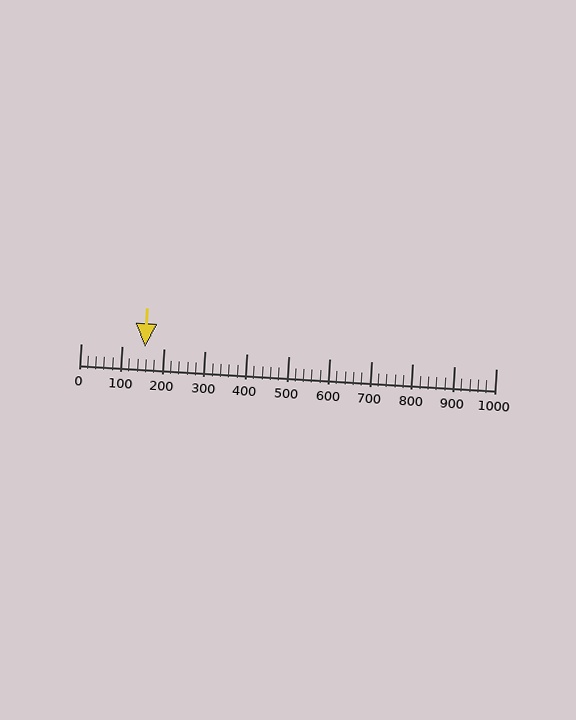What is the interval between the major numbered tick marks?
The major tick marks are spaced 100 units apart.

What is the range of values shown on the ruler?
The ruler shows values from 0 to 1000.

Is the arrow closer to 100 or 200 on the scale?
The arrow is closer to 200.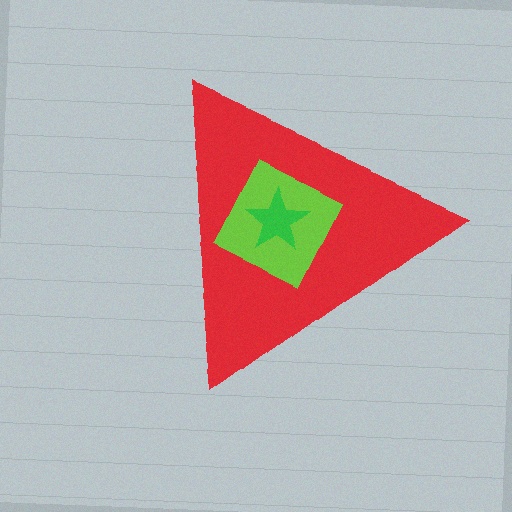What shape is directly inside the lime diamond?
The green star.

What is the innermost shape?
The green star.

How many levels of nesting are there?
3.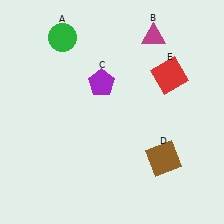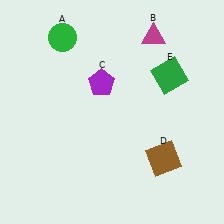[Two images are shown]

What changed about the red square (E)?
In Image 1, E is red. In Image 2, it changed to green.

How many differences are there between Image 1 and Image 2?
There is 1 difference between the two images.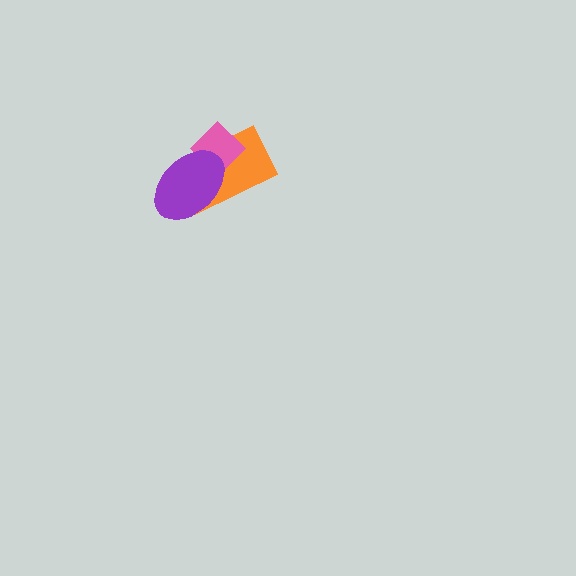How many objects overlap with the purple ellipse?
2 objects overlap with the purple ellipse.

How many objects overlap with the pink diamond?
2 objects overlap with the pink diamond.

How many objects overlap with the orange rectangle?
2 objects overlap with the orange rectangle.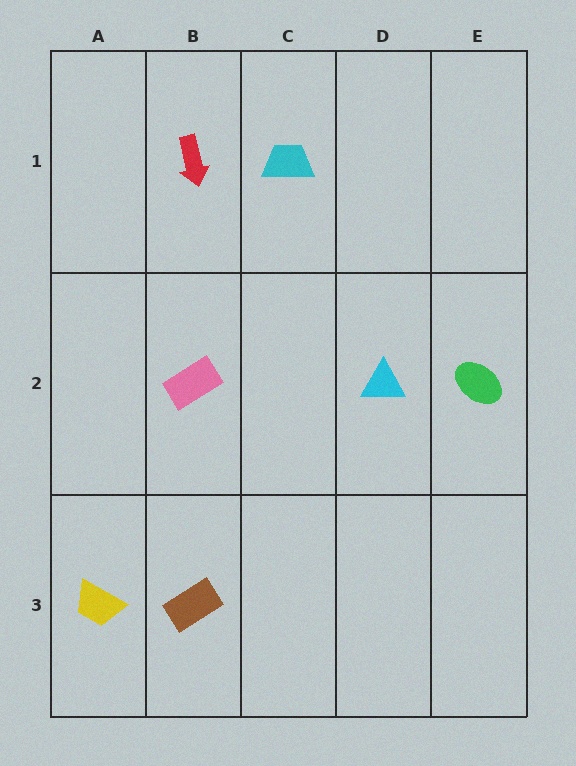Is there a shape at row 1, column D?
No, that cell is empty.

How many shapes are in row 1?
2 shapes.